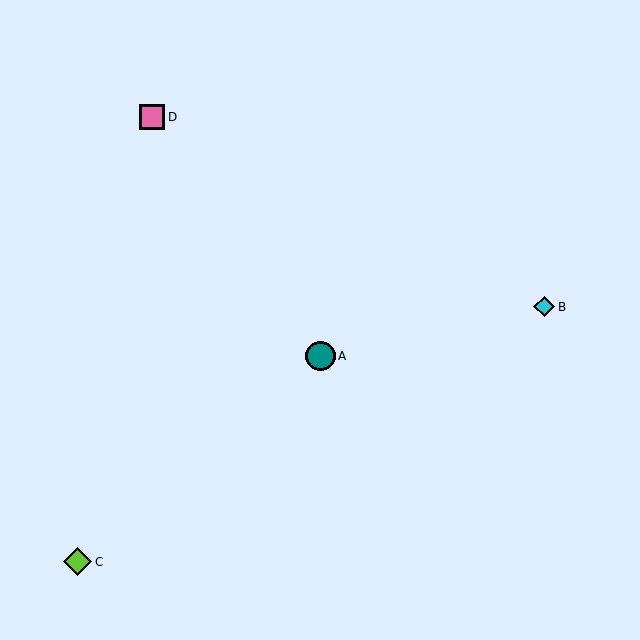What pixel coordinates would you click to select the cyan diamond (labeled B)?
Click at (544, 307) to select the cyan diamond B.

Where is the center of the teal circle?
The center of the teal circle is at (321, 356).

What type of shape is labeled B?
Shape B is a cyan diamond.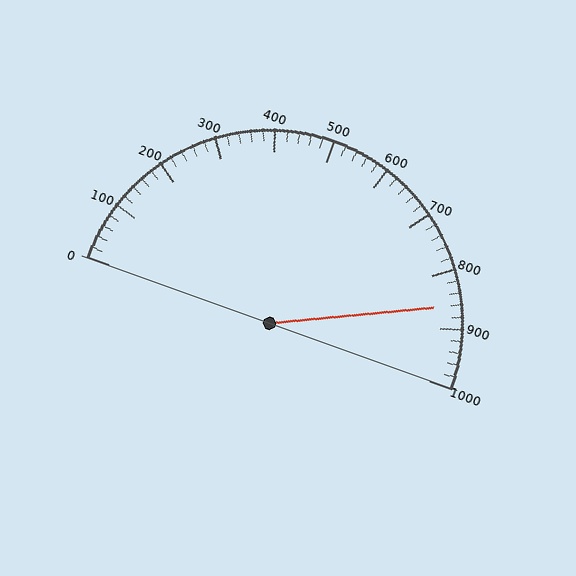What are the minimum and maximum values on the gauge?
The gauge ranges from 0 to 1000.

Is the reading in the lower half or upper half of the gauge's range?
The reading is in the upper half of the range (0 to 1000).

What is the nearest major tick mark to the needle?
The nearest major tick mark is 900.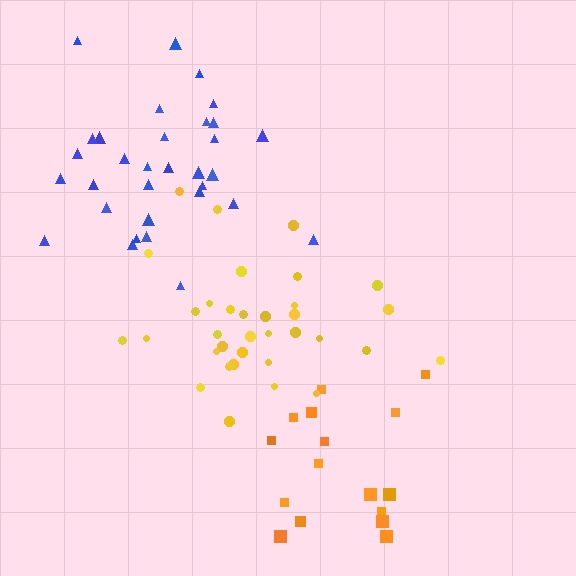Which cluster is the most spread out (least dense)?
Orange.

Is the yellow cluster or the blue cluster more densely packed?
Yellow.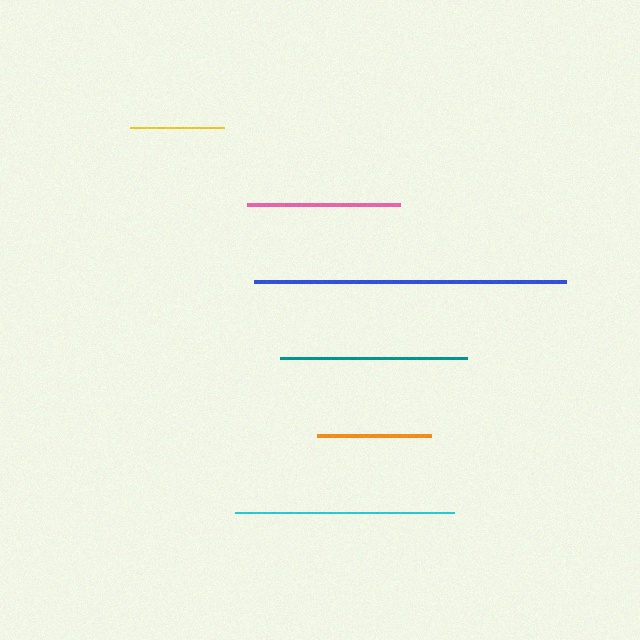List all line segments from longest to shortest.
From longest to shortest: blue, cyan, teal, pink, orange, yellow.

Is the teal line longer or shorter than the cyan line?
The cyan line is longer than the teal line.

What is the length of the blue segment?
The blue segment is approximately 311 pixels long.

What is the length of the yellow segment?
The yellow segment is approximately 94 pixels long.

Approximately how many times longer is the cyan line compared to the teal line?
The cyan line is approximately 1.2 times the length of the teal line.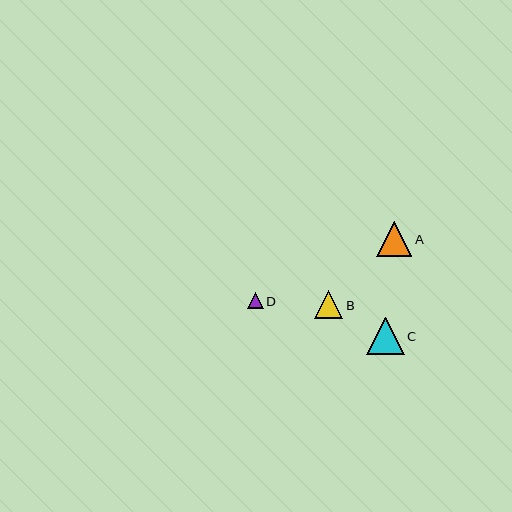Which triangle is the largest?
Triangle C is the largest with a size of approximately 37 pixels.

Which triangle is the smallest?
Triangle D is the smallest with a size of approximately 16 pixels.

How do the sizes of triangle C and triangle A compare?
Triangle C and triangle A are approximately the same size.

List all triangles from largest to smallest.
From largest to smallest: C, A, B, D.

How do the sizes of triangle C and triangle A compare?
Triangle C and triangle A are approximately the same size.